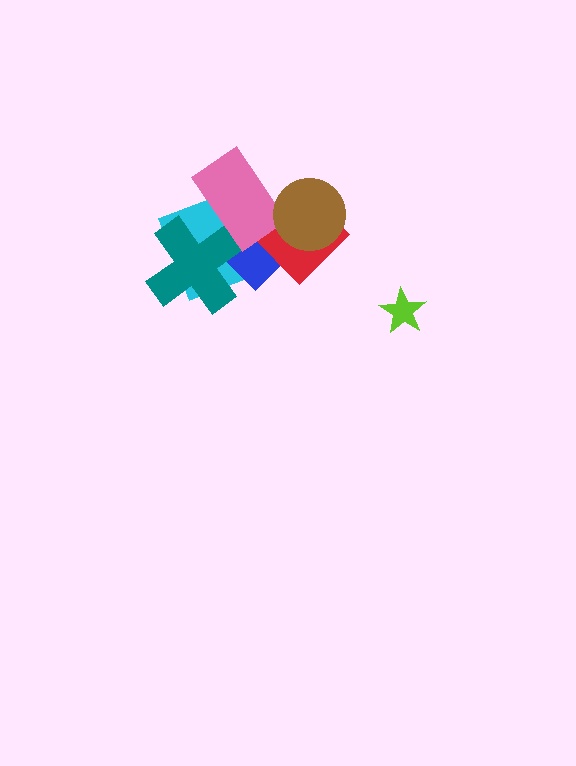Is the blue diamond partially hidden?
Yes, it is partially covered by another shape.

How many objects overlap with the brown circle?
3 objects overlap with the brown circle.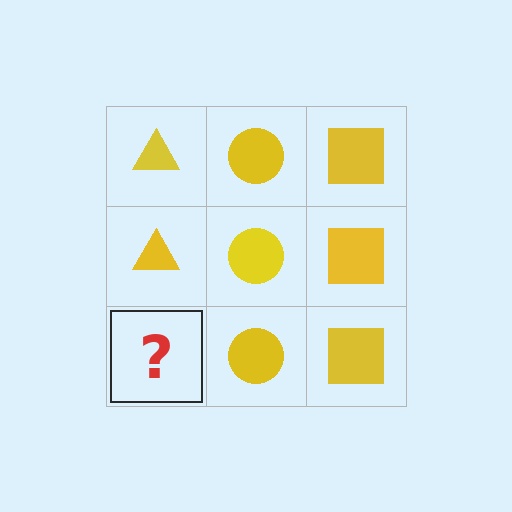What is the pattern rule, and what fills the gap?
The rule is that each column has a consistent shape. The gap should be filled with a yellow triangle.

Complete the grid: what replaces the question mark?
The question mark should be replaced with a yellow triangle.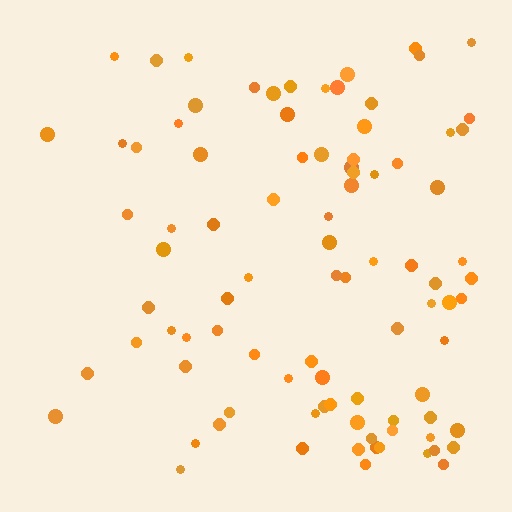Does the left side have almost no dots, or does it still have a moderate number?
Still a moderate number, just noticeably fewer than the right.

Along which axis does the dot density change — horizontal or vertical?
Horizontal.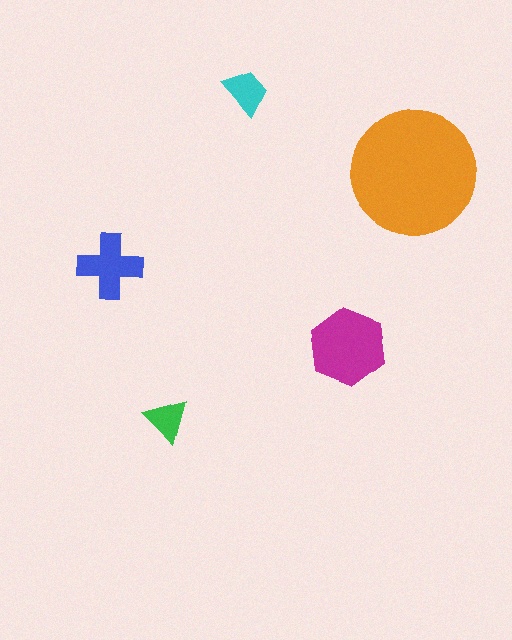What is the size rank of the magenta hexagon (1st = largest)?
2nd.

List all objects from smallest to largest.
The green triangle, the cyan trapezoid, the blue cross, the magenta hexagon, the orange circle.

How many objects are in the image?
There are 5 objects in the image.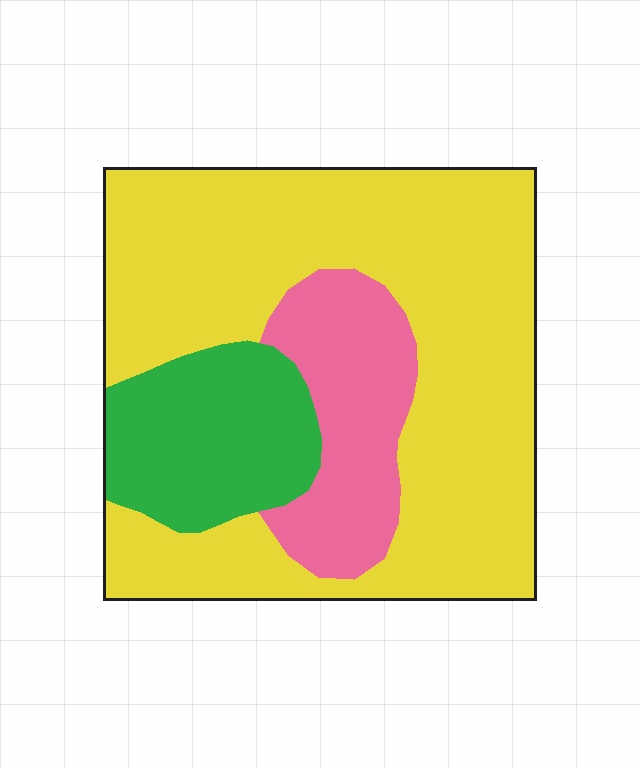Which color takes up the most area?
Yellow, at roughly 65%.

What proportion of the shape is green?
Green covers roughly 20% of the shape.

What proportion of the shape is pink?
Pink takes up between a sixth and a third of the shape.